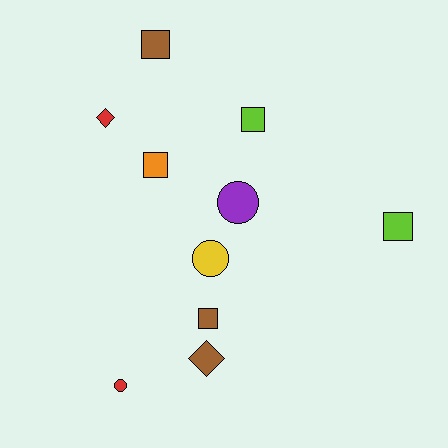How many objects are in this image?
There are 10 objects.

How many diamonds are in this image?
There are 2 diamonds.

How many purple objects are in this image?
There is 1 purple object.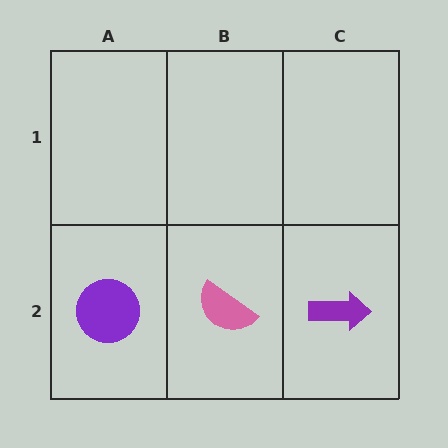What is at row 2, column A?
A purple circle.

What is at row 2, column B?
A pink semicircle.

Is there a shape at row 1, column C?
No, that cell is empty.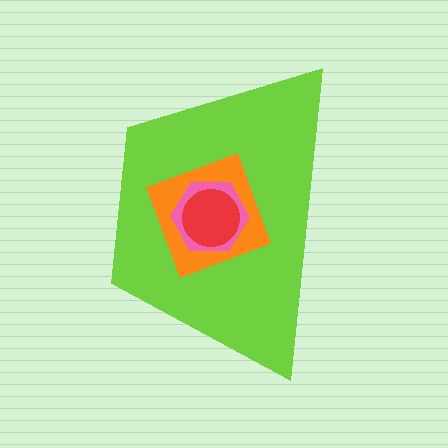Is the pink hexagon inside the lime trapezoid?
Yes.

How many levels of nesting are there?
4.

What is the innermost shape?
The red circle.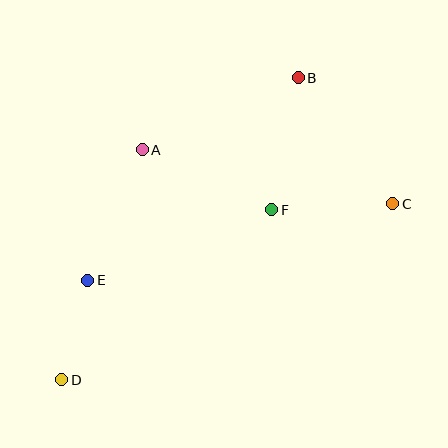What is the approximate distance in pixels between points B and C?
The distance between B and C is approximately 158 pixels.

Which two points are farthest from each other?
Points B and D are farthest from each other.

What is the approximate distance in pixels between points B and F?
The distance between B and F is approximately 135 pixels.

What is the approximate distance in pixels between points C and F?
The distance between C and F is approximately 121 pixels.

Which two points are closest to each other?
Points D and E are closest to each other.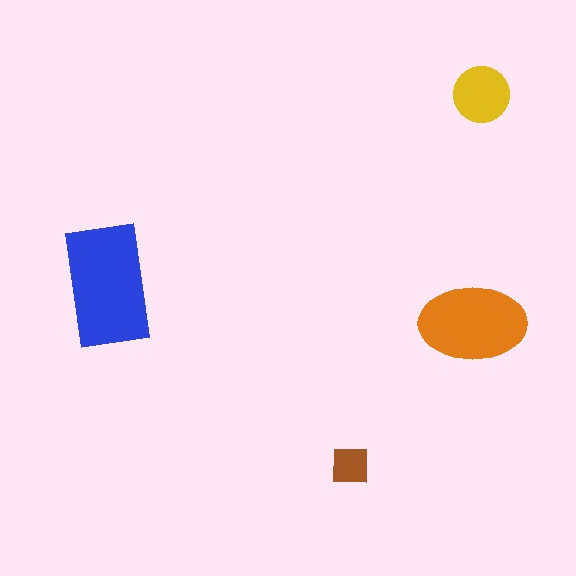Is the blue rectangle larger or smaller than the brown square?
Larger.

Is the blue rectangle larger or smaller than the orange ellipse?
Larger.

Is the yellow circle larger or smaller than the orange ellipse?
Smaller.